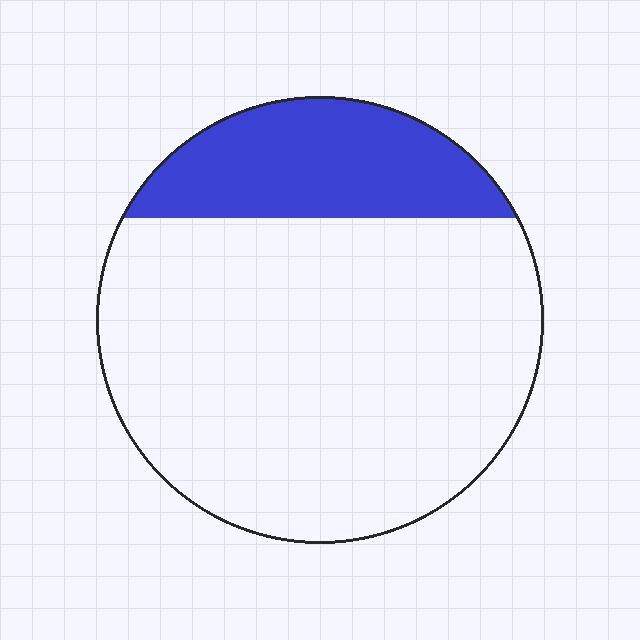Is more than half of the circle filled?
No.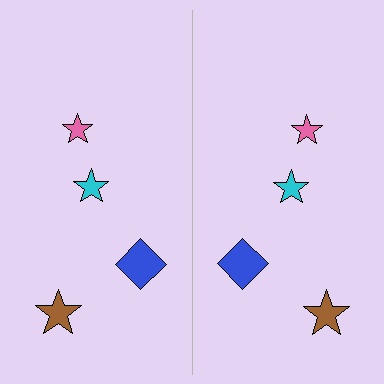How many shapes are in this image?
There are 8 shapes in this image.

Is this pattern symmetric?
Yes, this pattern has bilateral (reflection) symmetry.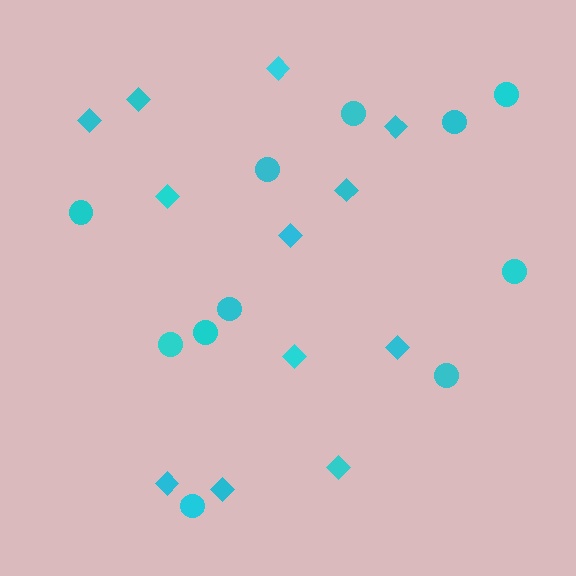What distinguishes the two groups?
There are 2 groups: one group of circles (11) and one group of diamonds (12).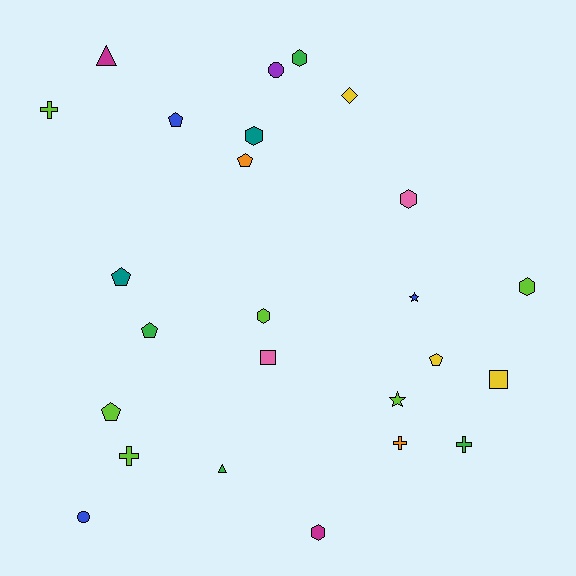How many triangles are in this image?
There are 2 triangles.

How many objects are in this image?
There are 25 objects.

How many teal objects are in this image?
There are 2 teal objects.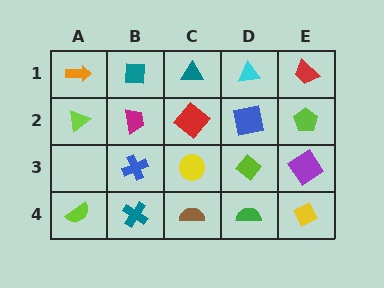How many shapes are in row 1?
5 shapes.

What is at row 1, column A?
An orange arrow.